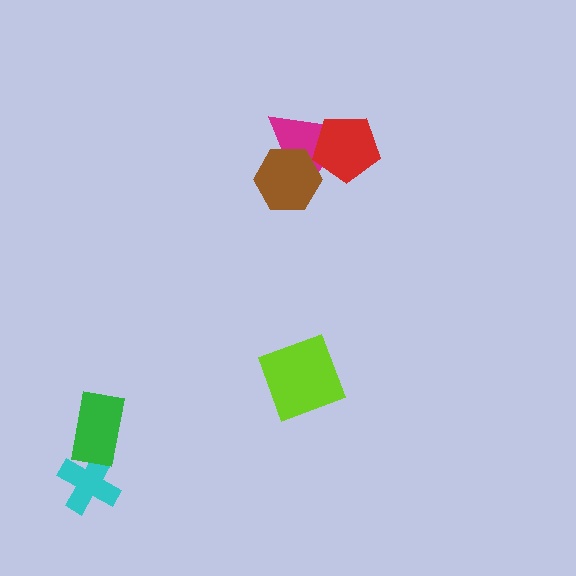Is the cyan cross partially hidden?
Yes, it is partially covered by another shape.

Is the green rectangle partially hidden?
No, no other shape covers it.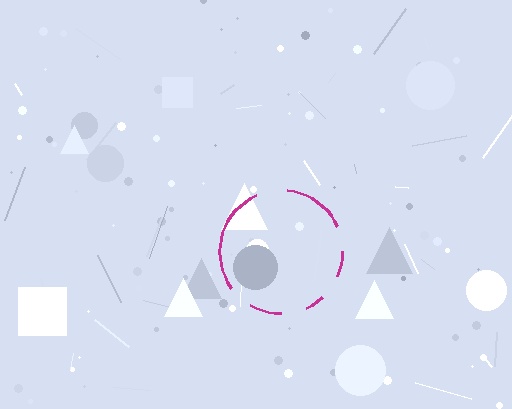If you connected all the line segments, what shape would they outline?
They would outline a circle.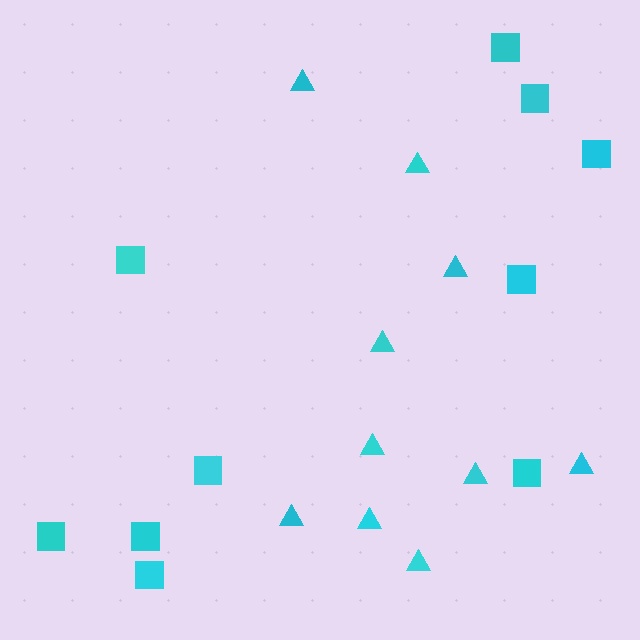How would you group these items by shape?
There are 2 groups: one group of triangles (10) and one group of squares (10).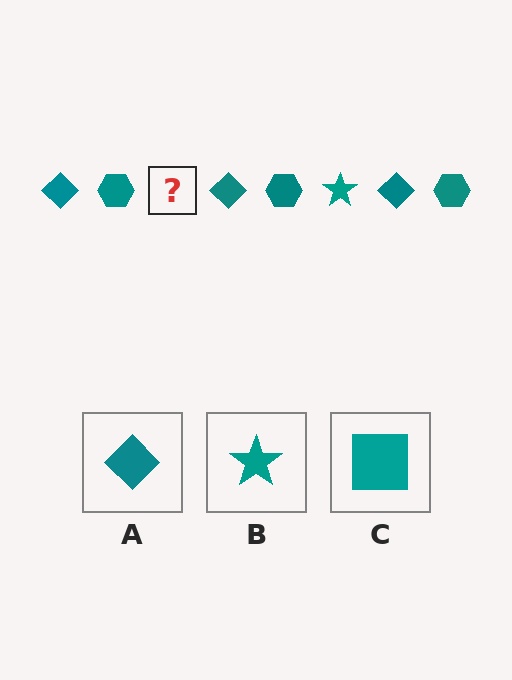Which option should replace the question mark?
Option B.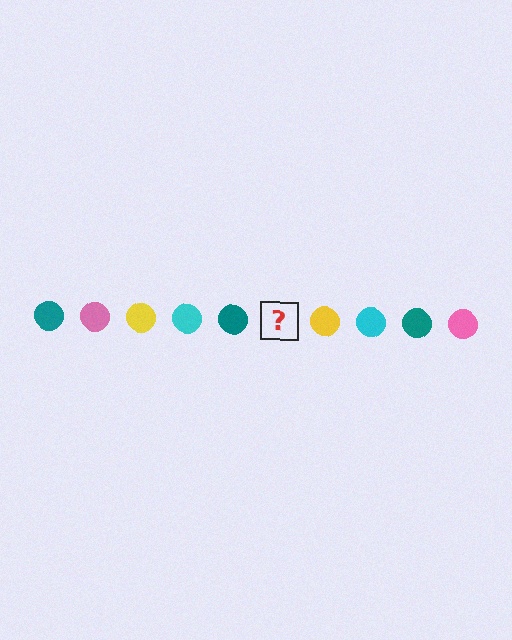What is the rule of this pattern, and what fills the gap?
The rule is that the pattern cycles through teal, pink, yellow, cyan circles. The gap should be filled with a pink circle.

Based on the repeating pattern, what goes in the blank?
The blank should be a pink circle.